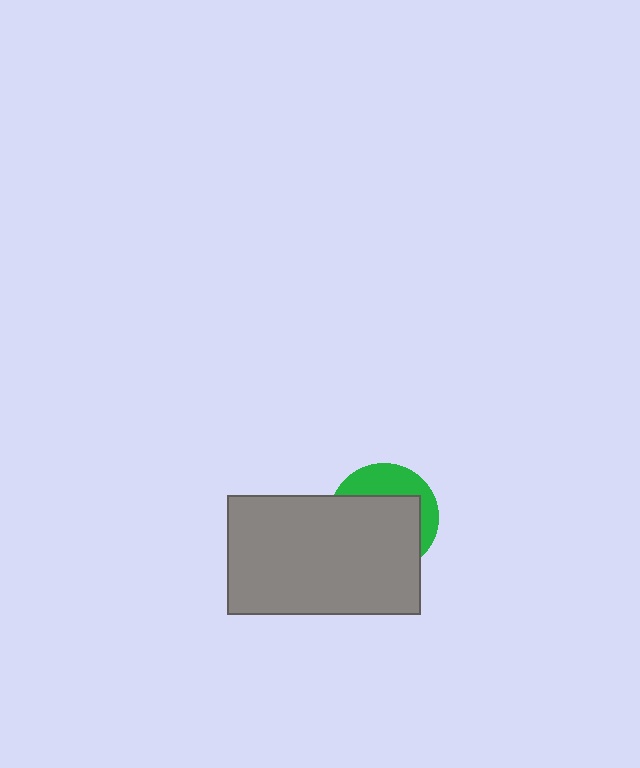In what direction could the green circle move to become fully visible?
The green circle could move toward the upper-right. That would shift it out from behind the gray rectangle entirely.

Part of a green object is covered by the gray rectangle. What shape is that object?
It is a circle.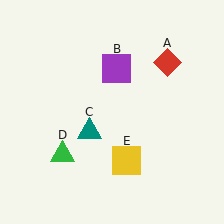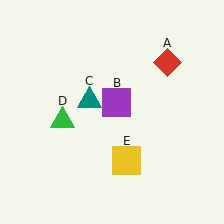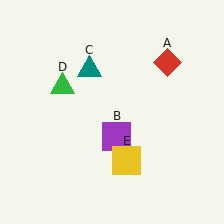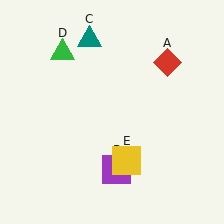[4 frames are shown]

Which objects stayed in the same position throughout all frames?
Red diamond (object A) and yellow square (object E) remained stationary.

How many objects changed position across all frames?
3 objects changed position: purple square (object B), teal triangle (object C), green triangle (object D).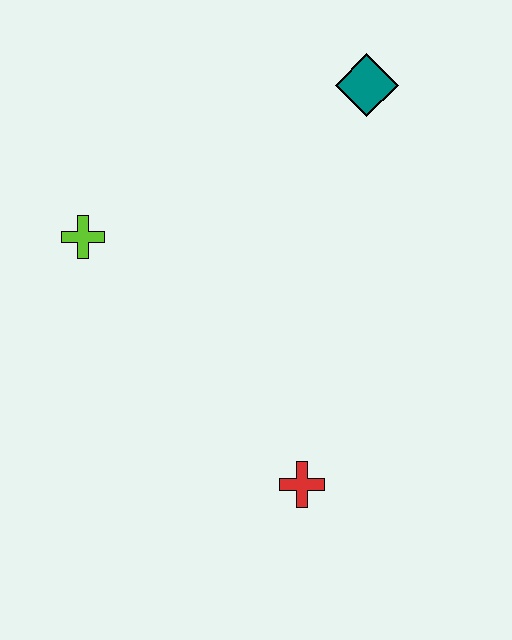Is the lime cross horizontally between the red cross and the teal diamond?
No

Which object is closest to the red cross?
The lime cross is closest to the red cross.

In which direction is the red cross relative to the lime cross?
The red cross is below the lime cross.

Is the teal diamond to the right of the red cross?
Yes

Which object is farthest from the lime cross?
The red cross is farthest from the lime cross.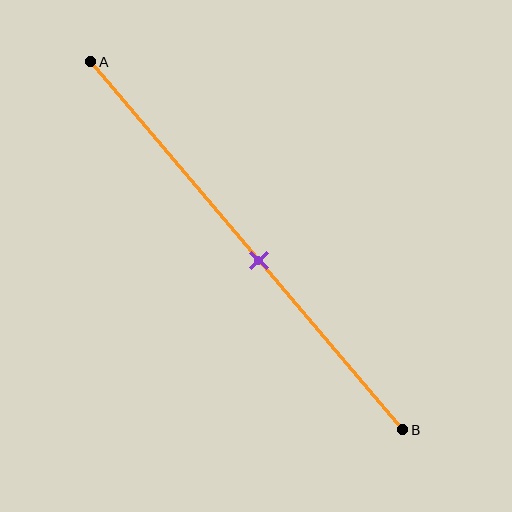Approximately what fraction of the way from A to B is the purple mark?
The purple mark is approximately 55% of the way from A to B.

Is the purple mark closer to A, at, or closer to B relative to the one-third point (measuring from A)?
The purple mark is closer to point B than the one-third point of segment AB.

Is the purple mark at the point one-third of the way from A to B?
No, the mark is at about 55% from A, not at the 33% one-third point.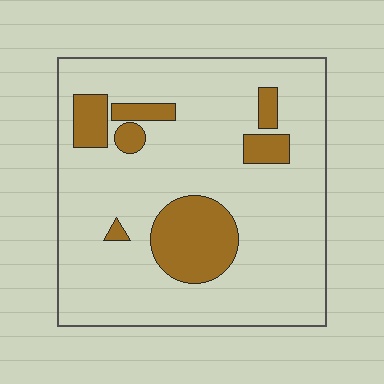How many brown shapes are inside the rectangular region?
7.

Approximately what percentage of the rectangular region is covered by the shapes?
Approximately 15%.